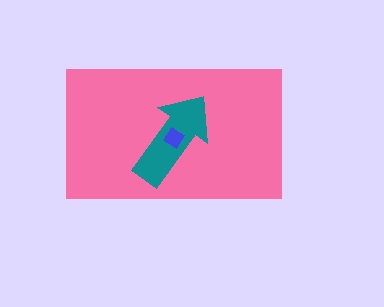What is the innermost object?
The blue diamond.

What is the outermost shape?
The pink rectangle.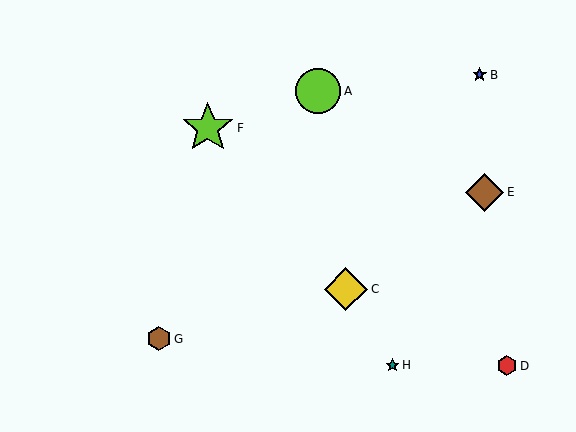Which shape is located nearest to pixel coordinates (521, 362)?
The red hexagon (labeled D) at (507, 366) is nearest to that location.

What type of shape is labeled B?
Shape B is a blue star.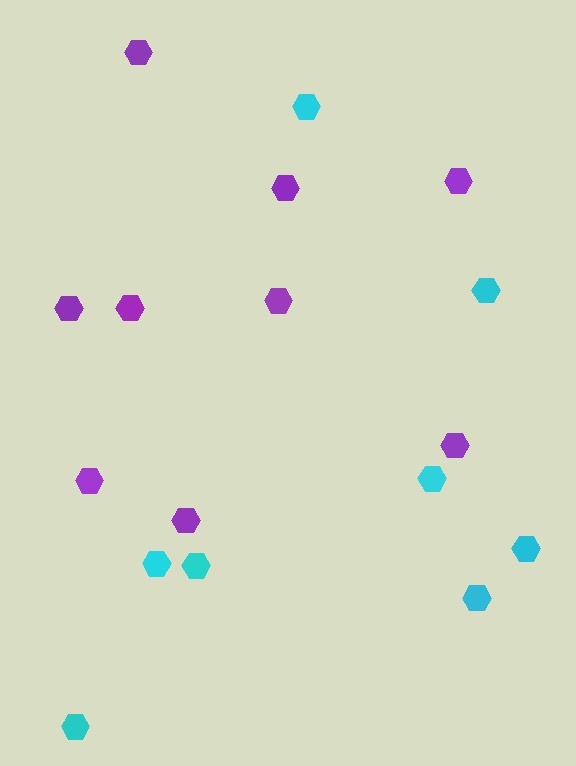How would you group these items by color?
There are 2 groups: one group of cyan hexagons (8) and one group of purple hexagons (9).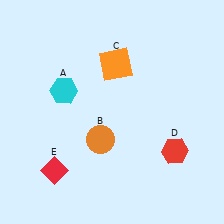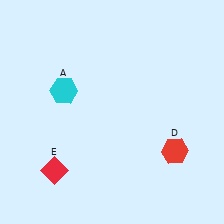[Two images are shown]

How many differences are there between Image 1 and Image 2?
There are 2 differences between the two images.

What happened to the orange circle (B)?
The orange circle (B) was removed in Image 2. It was in the bottom-left area of Image 1.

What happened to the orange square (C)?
The orange square (C) was removed in Image 2. It was in the top-right area of Image 1.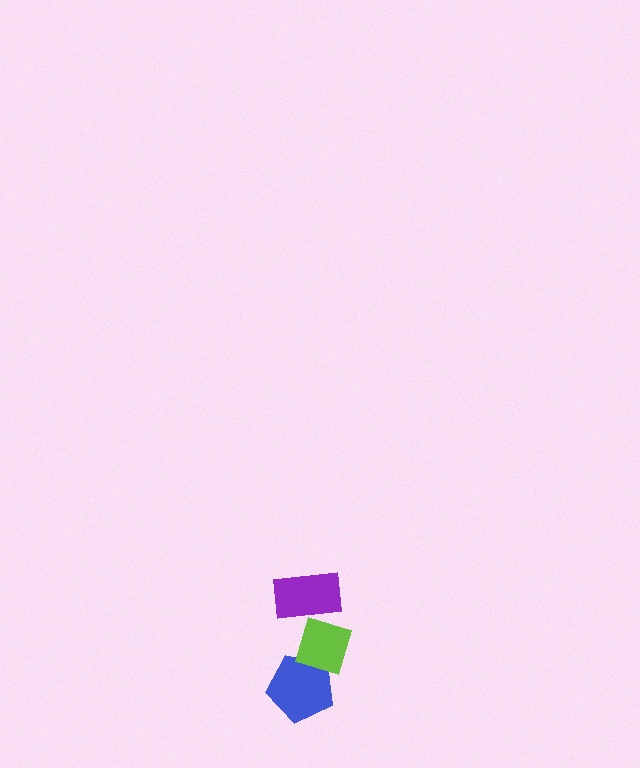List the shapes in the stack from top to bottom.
From top to bottom: the purple rectangle, the lime diamond, the blue pentagon.